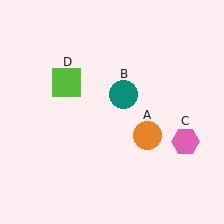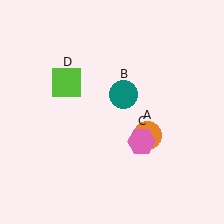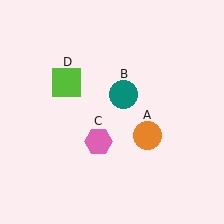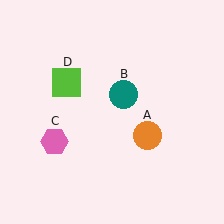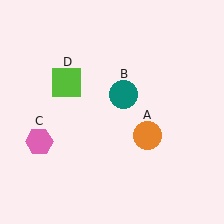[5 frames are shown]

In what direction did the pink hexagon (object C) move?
The pink hexagon (object C) moved left.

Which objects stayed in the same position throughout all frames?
Orange circle (object A) and teal circle (object B) and lime square (object D) remained stationary.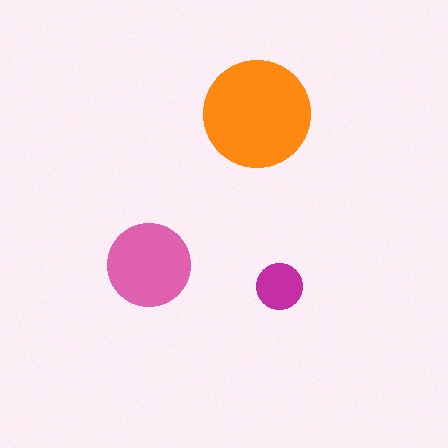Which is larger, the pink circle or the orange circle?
The orange one.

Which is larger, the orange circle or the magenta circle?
The orange one.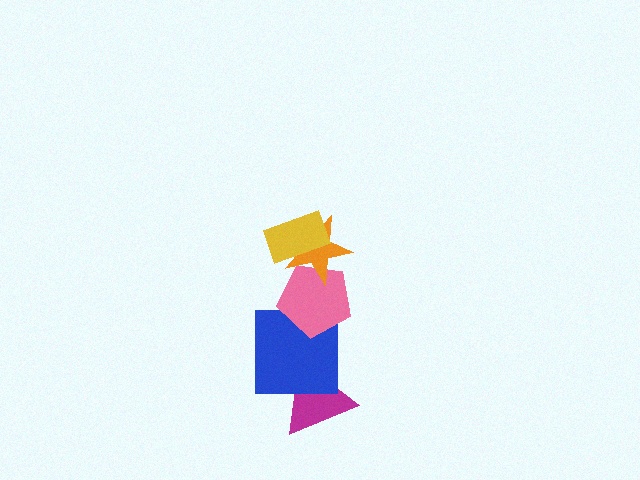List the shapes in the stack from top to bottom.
From top to bottom: the yellow rectangle, the orange star, the pink pentagon, the blue square, the magenta triangle.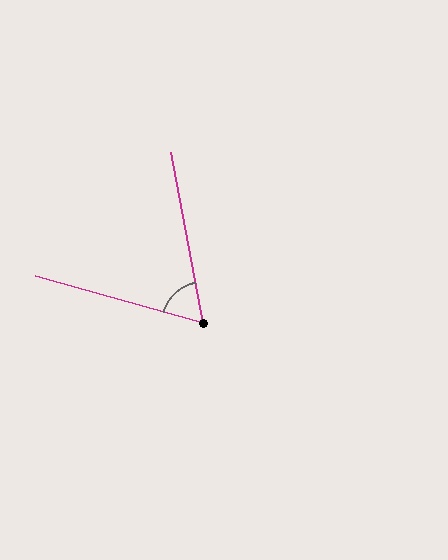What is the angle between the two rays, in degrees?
Approximately 64 degrees.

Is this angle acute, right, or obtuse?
It is acute.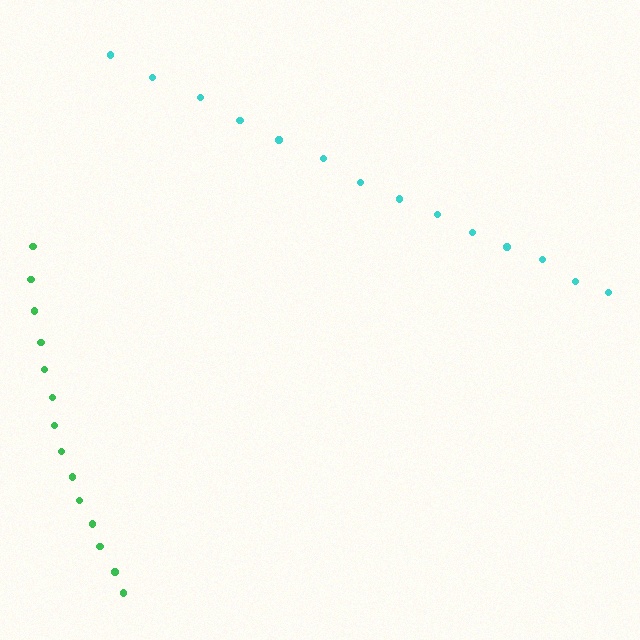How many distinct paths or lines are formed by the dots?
There are 2 distinct paths.